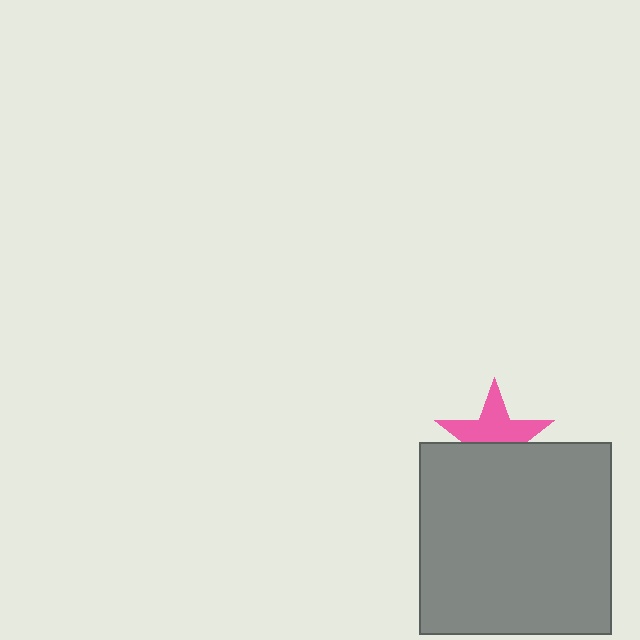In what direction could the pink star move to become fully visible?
The pink star could move up. That would shift it out from behind the gray square entirely.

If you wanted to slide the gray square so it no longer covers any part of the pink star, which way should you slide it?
Slide it down — that is the most direct way to separate the two shapes.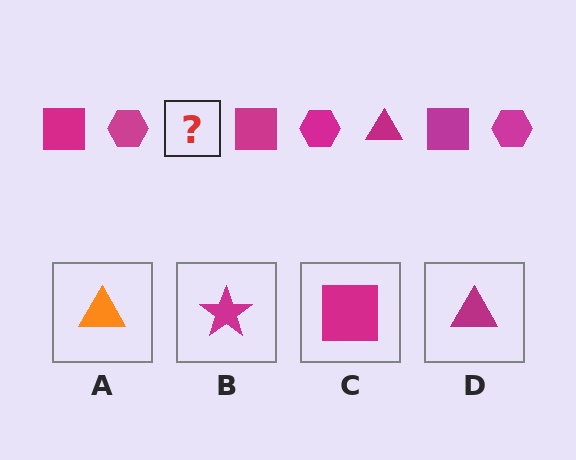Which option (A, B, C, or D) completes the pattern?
D.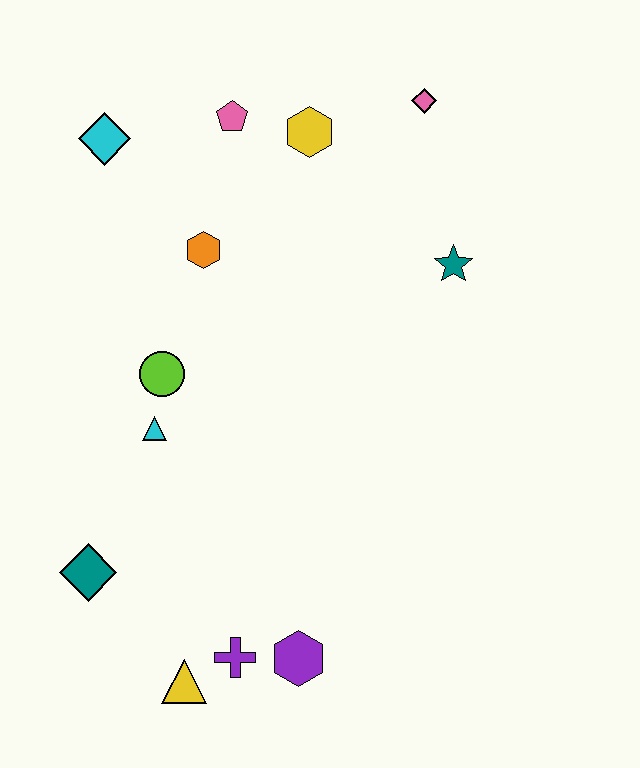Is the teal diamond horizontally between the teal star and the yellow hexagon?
No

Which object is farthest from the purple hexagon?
The pink diamond is farthest from the purple hexagon.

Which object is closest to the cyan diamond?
The pink pentagon is closest to the cyan diamond.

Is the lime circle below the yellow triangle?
No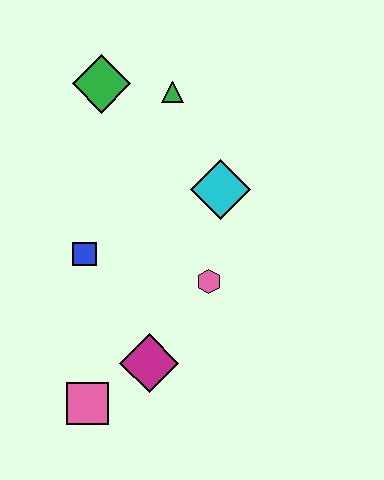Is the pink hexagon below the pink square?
No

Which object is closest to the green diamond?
The green triangle is closest to the green diamond.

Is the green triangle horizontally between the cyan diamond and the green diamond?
Yes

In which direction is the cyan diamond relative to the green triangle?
The cyan diamond is below the green triangle.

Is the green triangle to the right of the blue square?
Yes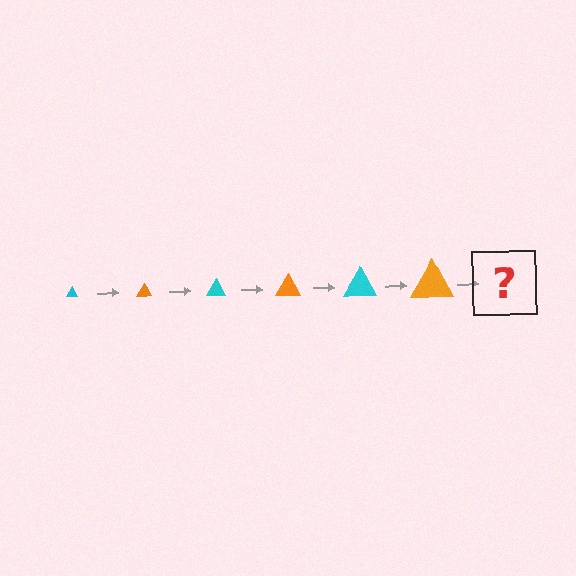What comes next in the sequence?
The next element should be a cyan triangle, larger than the previous one.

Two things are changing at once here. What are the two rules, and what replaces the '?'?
The two rules are that the triangle grows larger each step and the color cycles through cyan and orange. The '?' should be a cyan triangle, larger than the previous one.